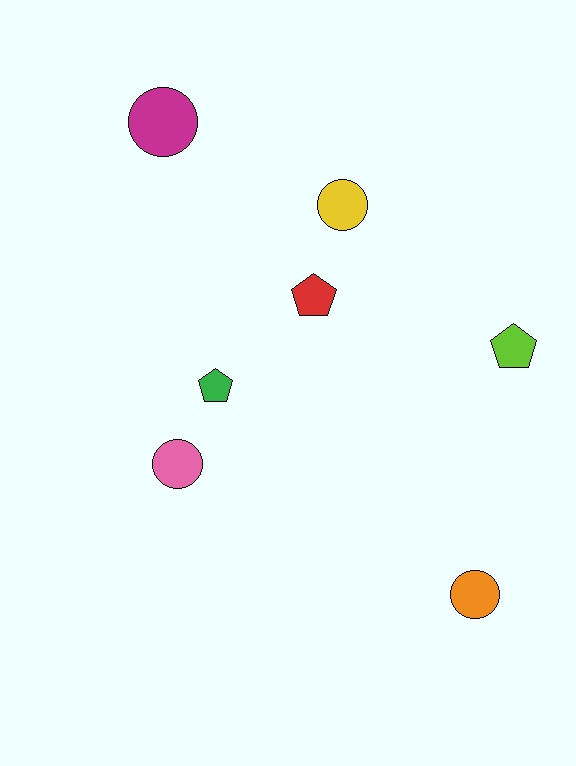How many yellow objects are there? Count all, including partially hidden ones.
There is 1 yellow object.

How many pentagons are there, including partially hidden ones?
There are 3 pentagons.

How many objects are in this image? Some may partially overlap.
There are 7 objects.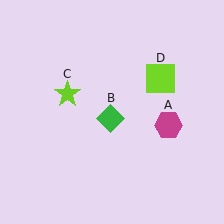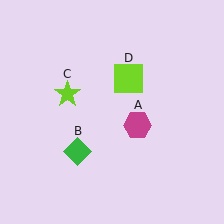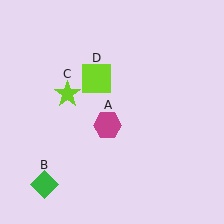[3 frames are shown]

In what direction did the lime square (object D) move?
The lime square (object D) moved left.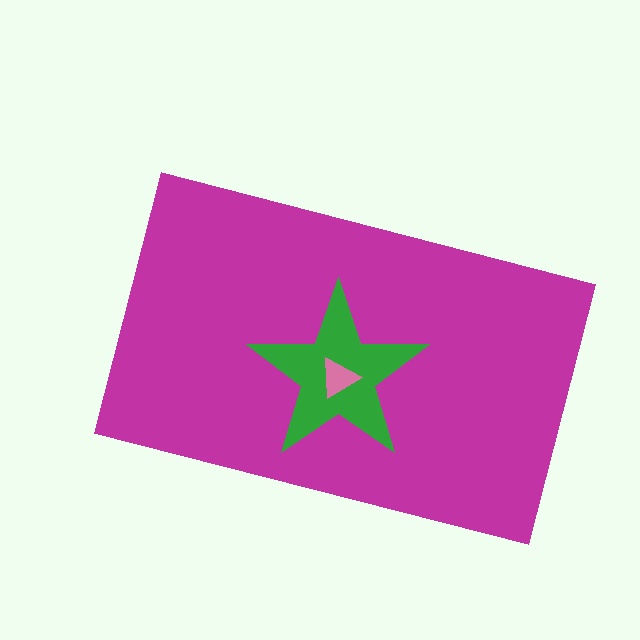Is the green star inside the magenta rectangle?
Yes.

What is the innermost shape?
The pink triangle.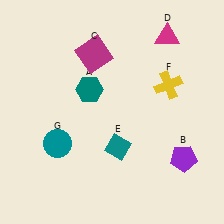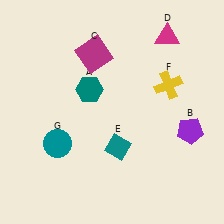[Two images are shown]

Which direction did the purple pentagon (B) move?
The purple pentagon (B) moved up.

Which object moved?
The purple pentagon (B) moved up.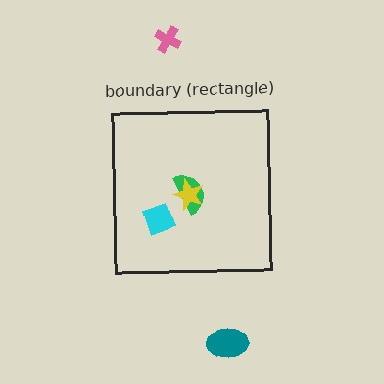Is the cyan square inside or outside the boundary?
Inside.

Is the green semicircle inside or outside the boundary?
Inside.